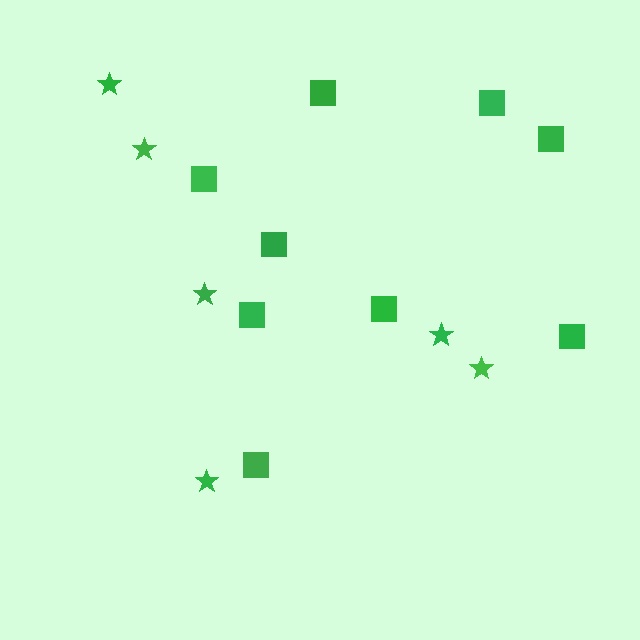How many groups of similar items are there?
There are 2 groups: one group of squares (9) and one group of stars (6).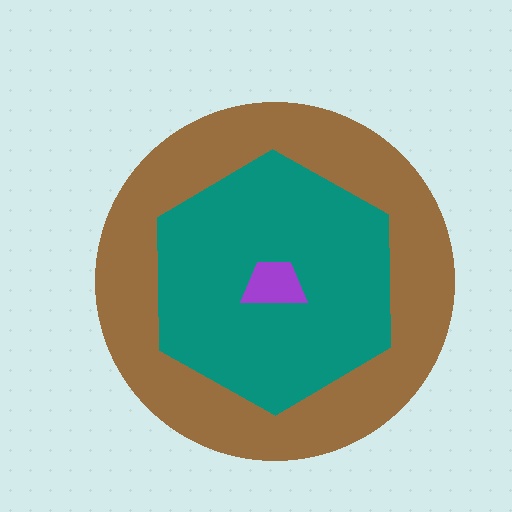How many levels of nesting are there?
3.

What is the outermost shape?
The brown circle.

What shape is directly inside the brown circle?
The teal hexagon.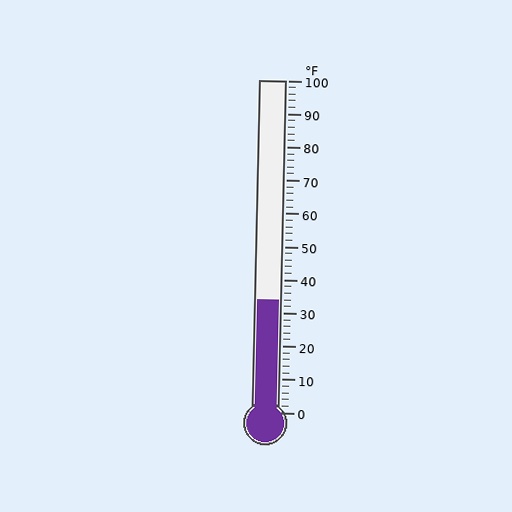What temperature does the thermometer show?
The thermometer shows approximately 34°F.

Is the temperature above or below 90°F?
The temperature is below 90°F.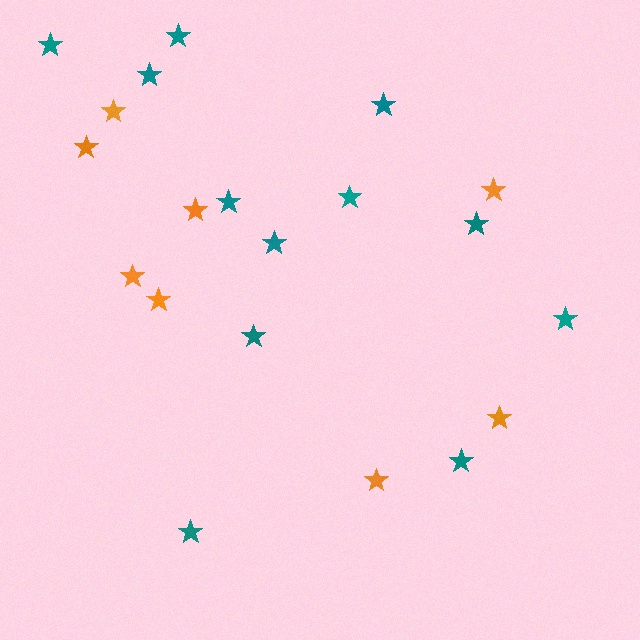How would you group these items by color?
There are 2 groups: one group of teal stars (12) and one group of orange stars (8).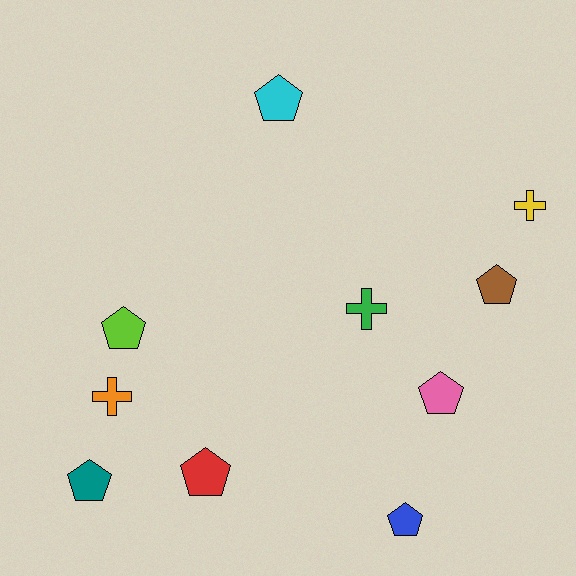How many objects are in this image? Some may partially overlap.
There are 10 objects.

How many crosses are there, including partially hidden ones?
There are 3 crosses.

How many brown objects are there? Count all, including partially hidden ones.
There is 1 brown object.